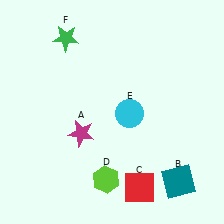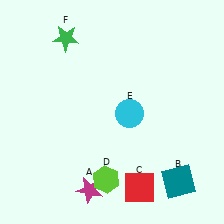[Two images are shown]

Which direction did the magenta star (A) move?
The magenta star (A) moved down.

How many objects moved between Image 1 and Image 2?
1 object moved between the two images.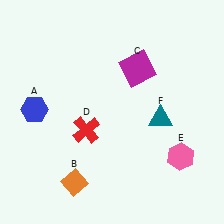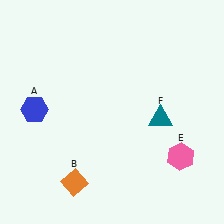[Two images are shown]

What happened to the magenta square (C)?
The magenta square (C) was removed in Image 2. It was in the top-right area of Image 1.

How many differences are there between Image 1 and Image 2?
There are 2 differences between the two images.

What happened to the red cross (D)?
The red cross (D) was removed in Image 2. It was in the bottom-left area of Image 1.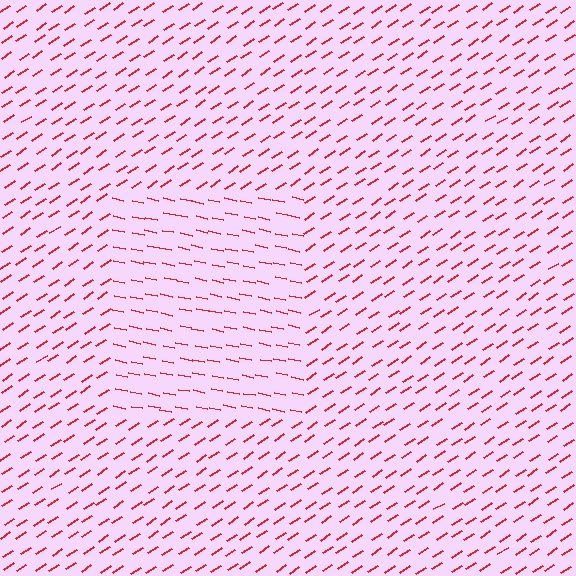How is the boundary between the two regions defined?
The boundary is defined purely by a change in line orientation (approximately 45 degrees difference). All lines are the same color and thickness.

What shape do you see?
I see a rectangle.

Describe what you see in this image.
The image is filled with small red line segments. A rectangle region in the image has lines oriented differently from the surrounding lines, creating a visible texture boundary.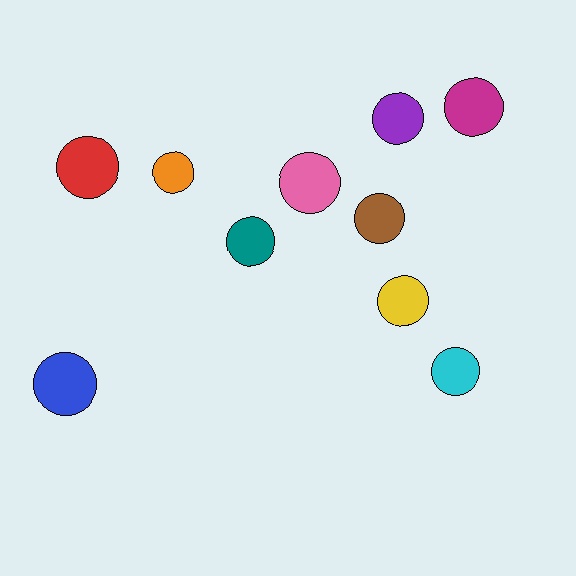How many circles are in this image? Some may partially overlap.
There are 10 circles.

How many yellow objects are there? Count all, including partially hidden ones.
There is 1 yellow object.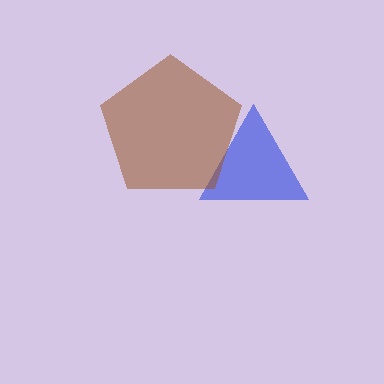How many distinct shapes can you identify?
There are 2 distinct shapes: a blue triangle, a brown pentagon.